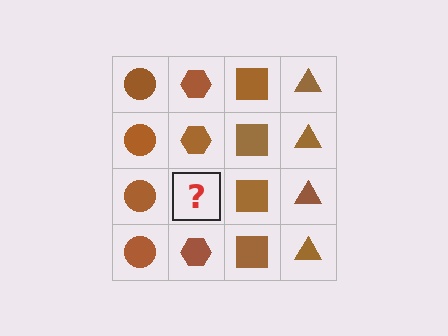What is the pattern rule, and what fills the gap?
The rule is that each column has a consistent shape. The gap should be filled with a brown hexagon.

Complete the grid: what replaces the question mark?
The question mark should be replaced with a brown hexagon.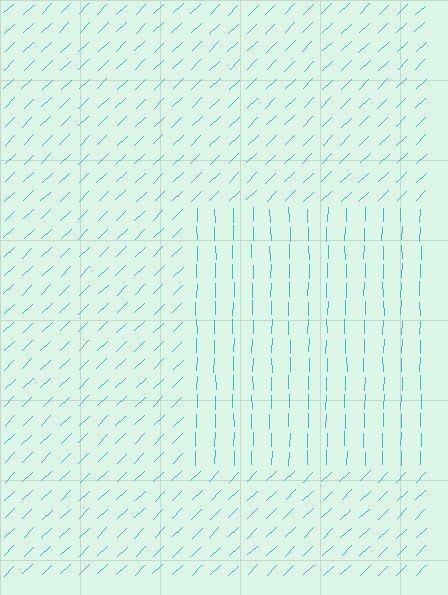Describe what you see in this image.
The image is filled with small cyan line segments. A rectangle region in the image has lines oriented differently from the surrounding lines, creating a visible texture boundary.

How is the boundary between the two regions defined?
The boundary is defined purely by a change in line orientation (approximately 45 degrees difference). All lines are the same color and thickness.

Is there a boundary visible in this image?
Yes, there is a texture boundary formed by a change in line orientation.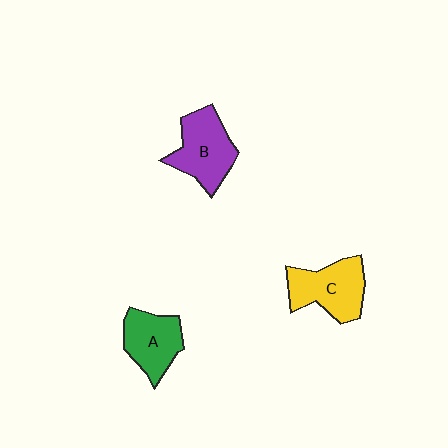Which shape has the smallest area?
Shape A (green).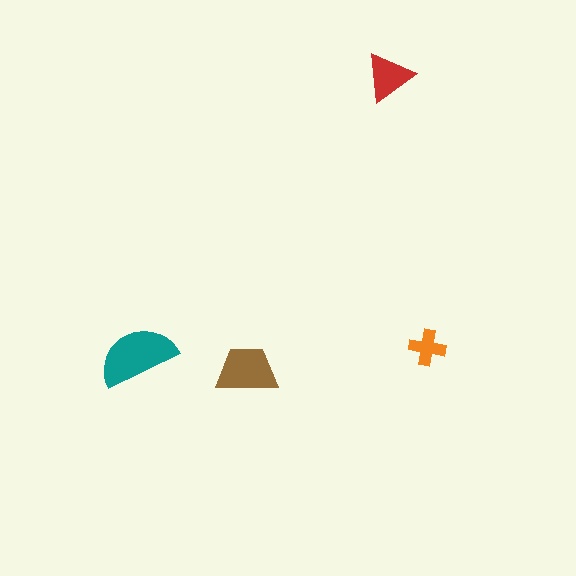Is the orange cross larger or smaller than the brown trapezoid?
Smaller.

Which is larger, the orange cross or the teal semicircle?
The teal semicircle.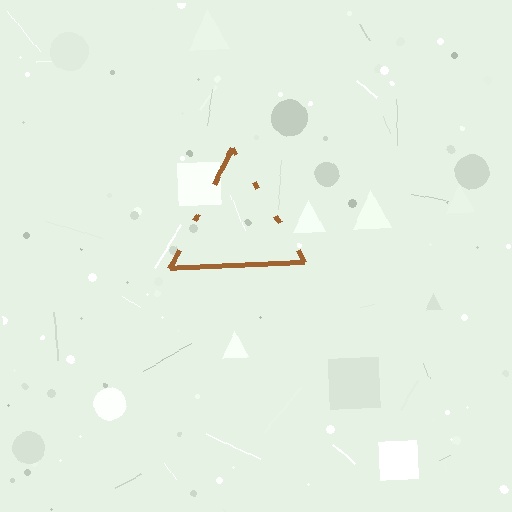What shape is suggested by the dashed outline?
The dashed outline suggests a triangle.